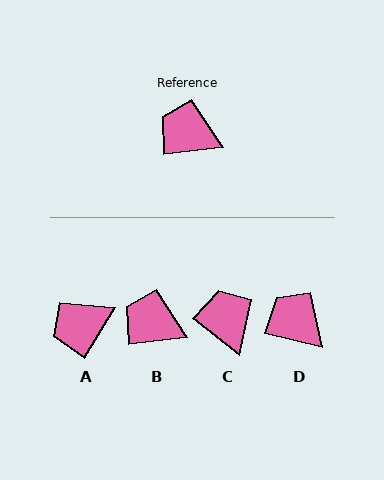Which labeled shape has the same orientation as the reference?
B.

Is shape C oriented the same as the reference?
No, it is off by about 45 degrees.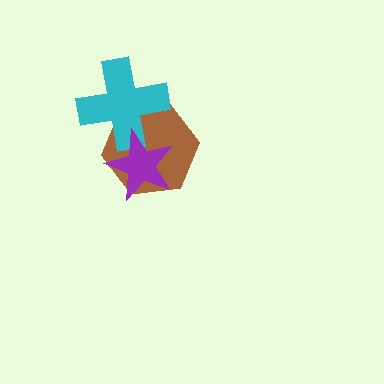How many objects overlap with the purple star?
2 objects overlap with the purple star.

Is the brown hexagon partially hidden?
Yes, it is partially covered by another shape.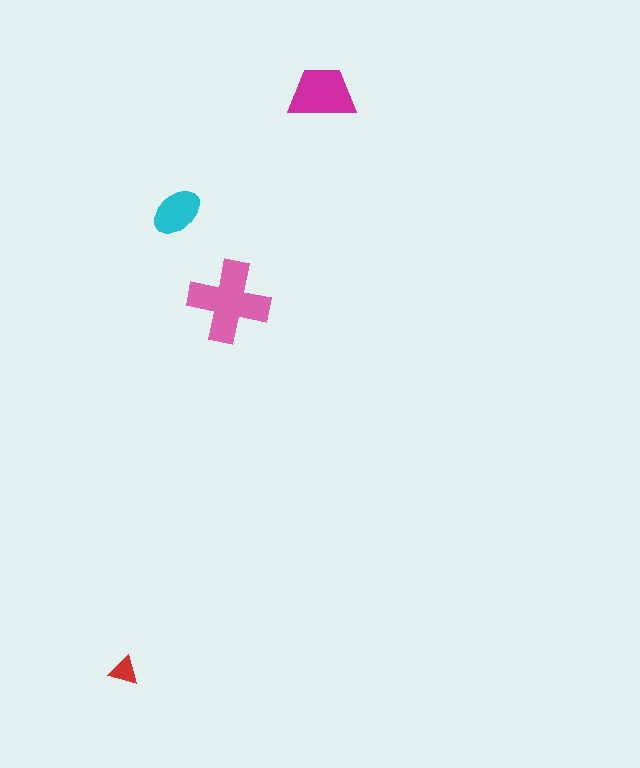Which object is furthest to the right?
The magenta trapezoid is rightmost.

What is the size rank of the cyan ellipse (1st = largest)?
3rd.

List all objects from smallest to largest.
The red triangle, the cyan ellipse, the magenta trapezoid, the pink cross.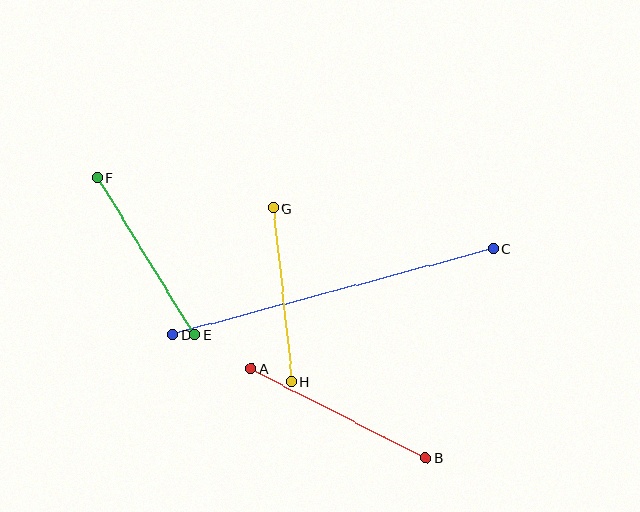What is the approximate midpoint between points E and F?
The midpoint is at approximately (146, 256) pixels.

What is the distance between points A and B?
The distance is approximately 196 pixels.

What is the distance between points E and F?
The distance is approximately 185 pixels.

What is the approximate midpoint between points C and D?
The midpoint is at approximately (333, 292) pixels.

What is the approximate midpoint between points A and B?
The midpoint is at approximately (339, 413) pixels.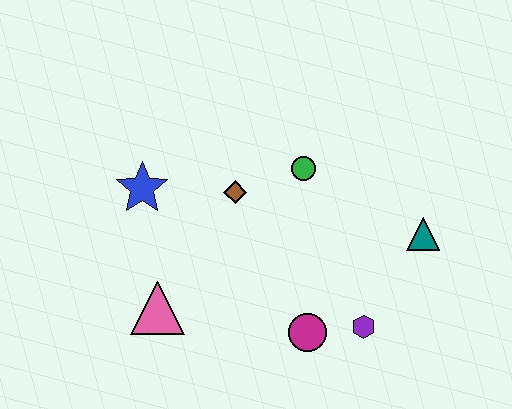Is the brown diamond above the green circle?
No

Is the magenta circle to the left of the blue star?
No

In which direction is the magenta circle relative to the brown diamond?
The magenta circle is below the brown diamond.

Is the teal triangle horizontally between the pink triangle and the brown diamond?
No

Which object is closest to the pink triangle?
The blue star is closest to the pink triangle.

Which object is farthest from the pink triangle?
The teal triangle is farthest from the pink triangle.